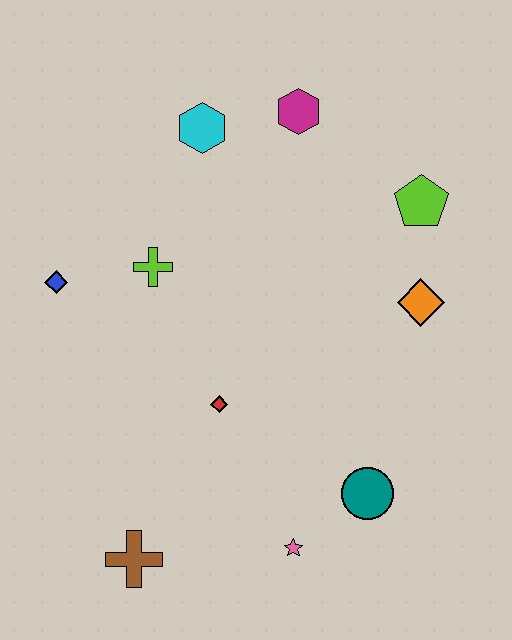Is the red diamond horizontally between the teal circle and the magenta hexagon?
No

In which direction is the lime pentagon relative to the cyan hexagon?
The lime pentagon is to the right of the cyan hexagon.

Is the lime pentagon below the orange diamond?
No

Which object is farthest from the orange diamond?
The brown cross is farthest from the orange diamond.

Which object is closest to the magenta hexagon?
The cyan hexagon is closest to the magenta hexagon.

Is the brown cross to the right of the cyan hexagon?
No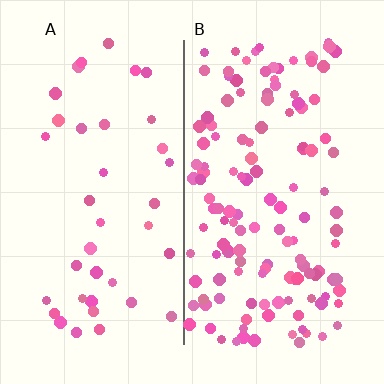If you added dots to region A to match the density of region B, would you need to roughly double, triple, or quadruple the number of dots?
Approximately triple.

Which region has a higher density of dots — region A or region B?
B (the right).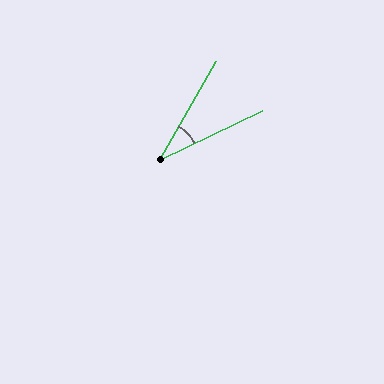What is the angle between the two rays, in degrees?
Approximately 35 degrees.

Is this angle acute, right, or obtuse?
It is acute.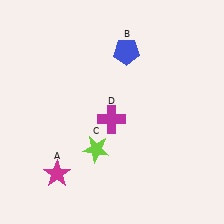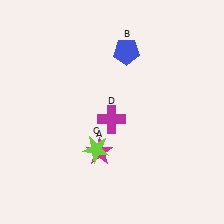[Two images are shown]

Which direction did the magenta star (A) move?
The magenta star (A) moved right.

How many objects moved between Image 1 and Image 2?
1 object moved between the two images.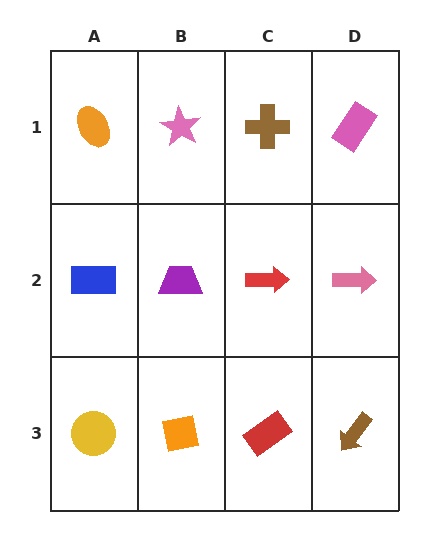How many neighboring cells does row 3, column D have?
2.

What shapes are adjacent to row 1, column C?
A red arrow (row 2, column C), a pink star (row 1, column B), a pink rectangle (row 1, column D).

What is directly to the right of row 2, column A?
A purple trapezoid.